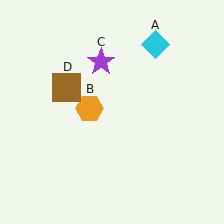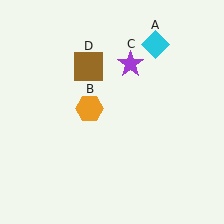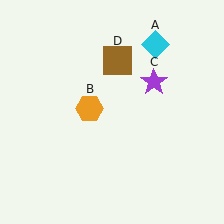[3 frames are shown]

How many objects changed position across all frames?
2 objects changed position: purple star (object C), brown square (object D).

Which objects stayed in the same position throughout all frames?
Cyan diamond (object A) and orange hexagon (object B) remained stationary.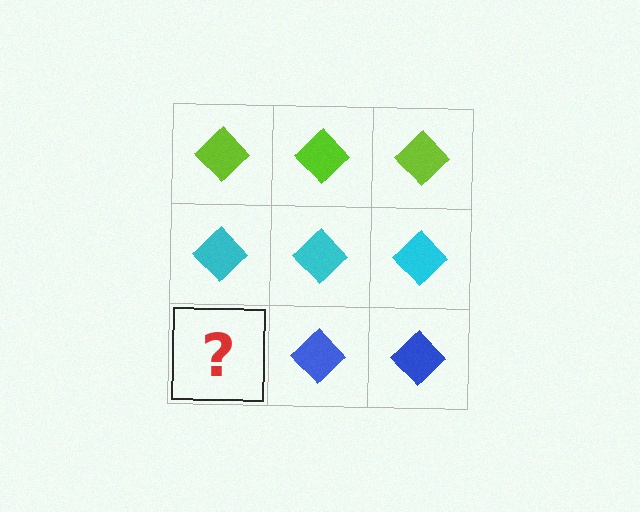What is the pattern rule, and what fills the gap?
The rule is that each row has a consistent color. The gap should be filled with a blue diamond.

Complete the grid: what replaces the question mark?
The question mark should be replaced with a blue diamond.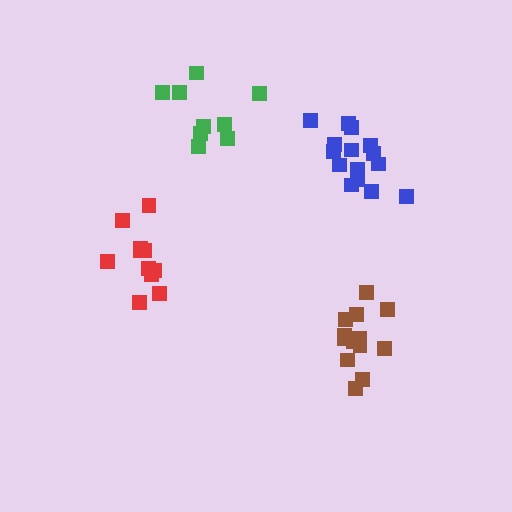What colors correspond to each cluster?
The clusters are colored: green, brown, blue, red.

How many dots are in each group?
Group 1: 9 dots, Group 2: 13 dots, Group 3: 15 dots, Group 4: 11 dots (48 total).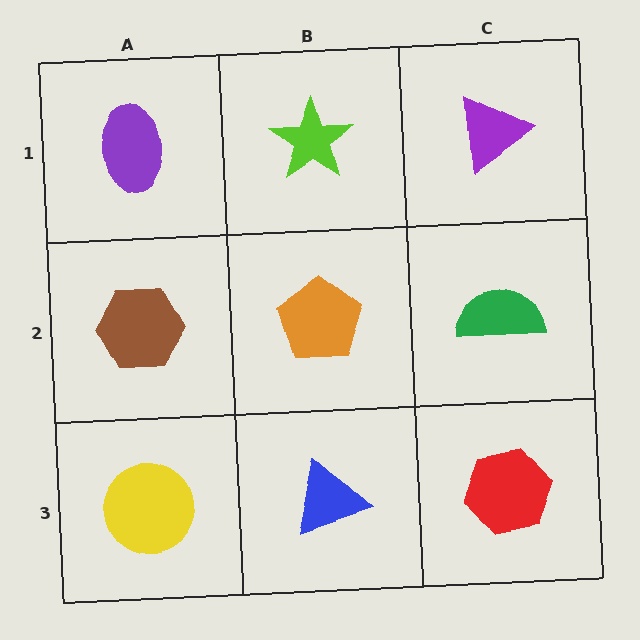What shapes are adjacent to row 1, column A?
A brown hexagon (row 2, column A), a lime star (row 1, column B).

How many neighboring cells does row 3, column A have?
2.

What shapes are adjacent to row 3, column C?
A green semicircle (row 2, column C), a blue triangle (row 3, column B).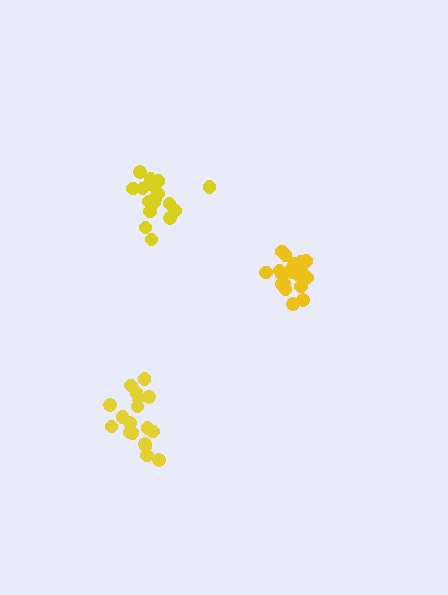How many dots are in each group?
Group 1: 21 dots, Group 2: 17 dots, Group 3: 18 dots (56 total).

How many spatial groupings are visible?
There are 3 spatial groupings.